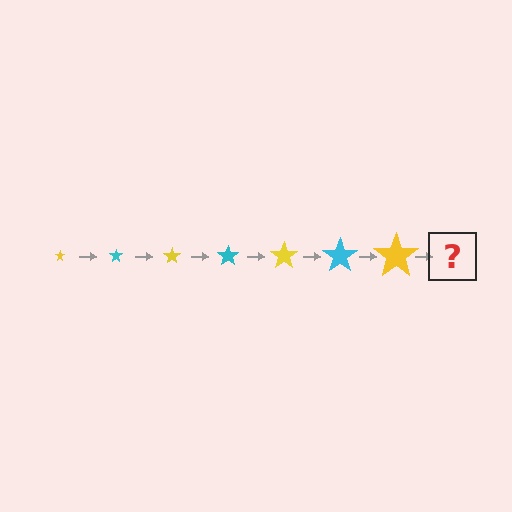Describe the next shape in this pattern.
It should be a cyan star, larger than the previous one.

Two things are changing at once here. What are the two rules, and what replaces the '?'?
The two rules are that the star grows larger each step and the color cycles through yellow and cyan. The '?' should be a cyan star, larger than the previous one.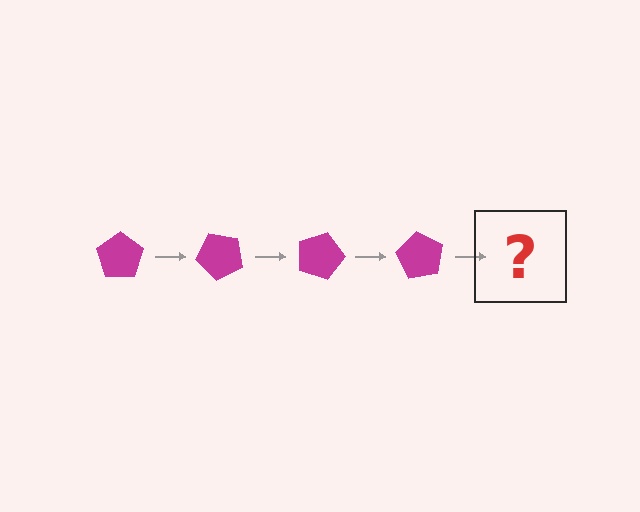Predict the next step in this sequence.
The next step is a magenta pentagon rotated 180 degrees.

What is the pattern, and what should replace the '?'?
The pattern is that the pentagon rotates 45 degrees each step. The '?' should be a magenta pentagon rotated 180 degrees.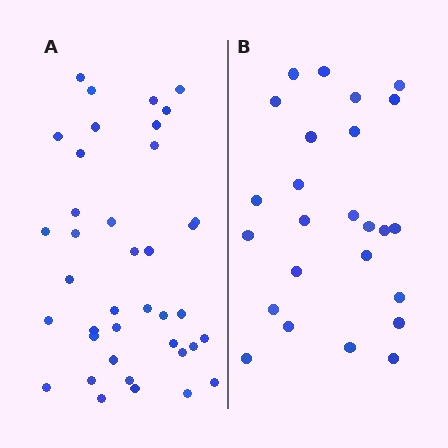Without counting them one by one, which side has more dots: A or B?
Region A (the left region) has more dots.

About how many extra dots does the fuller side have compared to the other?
Region A has approximately 15 more dots than region B.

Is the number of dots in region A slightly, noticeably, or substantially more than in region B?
Region A has substantially more. The ratio is roughly 1.6 to 1.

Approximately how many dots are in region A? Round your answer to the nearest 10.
About 40 dots. (The exact count is 39, which rounds to 40.)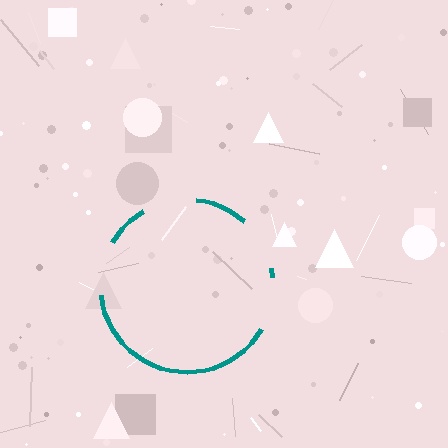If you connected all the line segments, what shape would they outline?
They would outline a circle.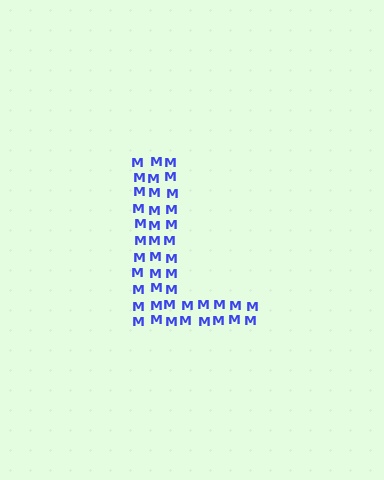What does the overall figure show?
The overall figure shows the letter L.